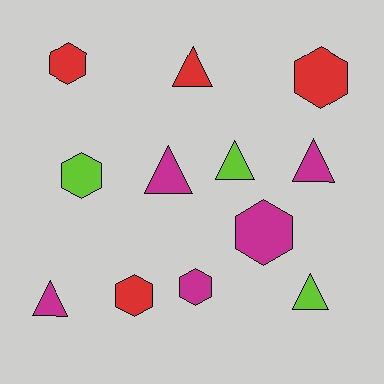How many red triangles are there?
There is 1 red triangle.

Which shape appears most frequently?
Hexagon, with 6 objects.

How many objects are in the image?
There are 12 objects.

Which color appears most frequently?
Magenta, with 5 objects.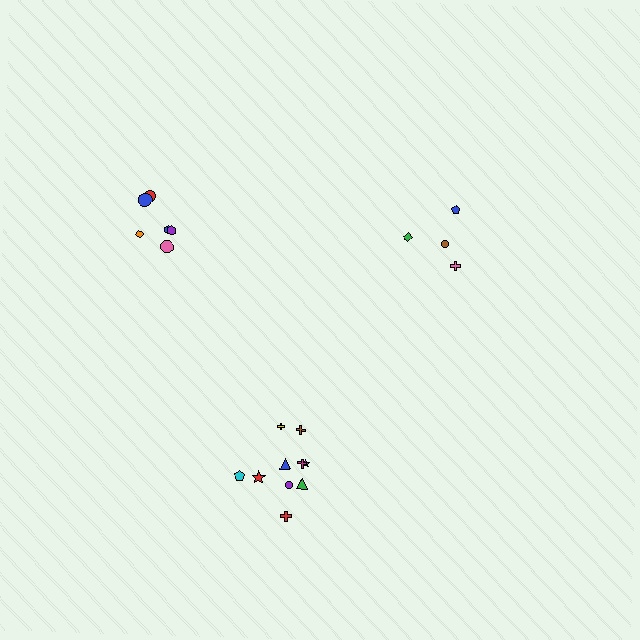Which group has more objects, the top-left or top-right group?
The top-left group.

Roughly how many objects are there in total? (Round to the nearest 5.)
Roughly 20 objects in total.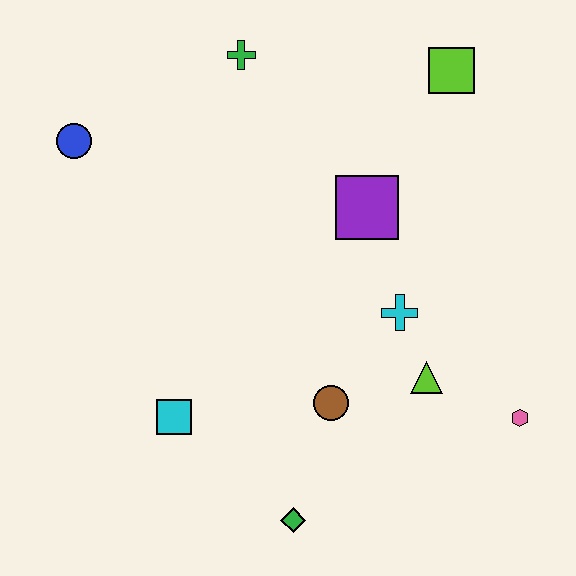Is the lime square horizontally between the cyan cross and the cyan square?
No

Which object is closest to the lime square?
The purple square is closest to the lime square.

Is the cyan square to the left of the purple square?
Yes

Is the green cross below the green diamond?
No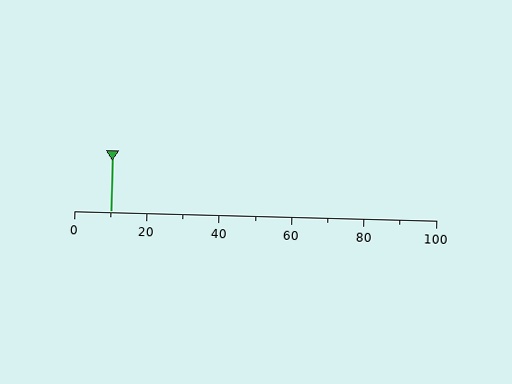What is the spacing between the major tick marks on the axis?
The major ticks are spaced 20 apart.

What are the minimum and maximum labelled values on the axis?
The axis runs from 0 to 100.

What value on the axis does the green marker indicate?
The marker indicates approximately 10.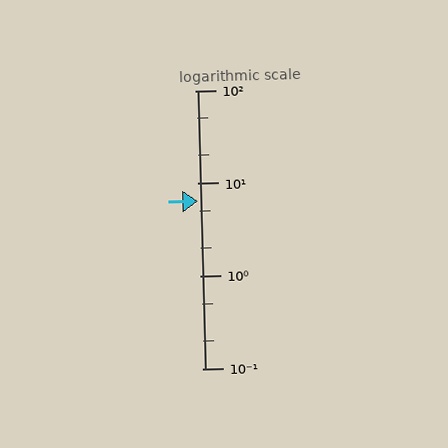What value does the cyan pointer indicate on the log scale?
The pointer indicates approximately 6.5.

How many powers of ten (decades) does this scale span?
The scale spans 3 decades, from 0.1 to 100.